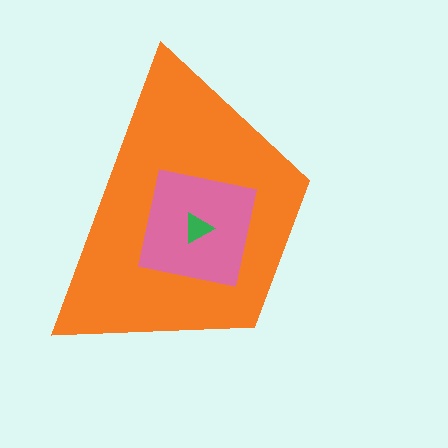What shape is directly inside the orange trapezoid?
The pink square.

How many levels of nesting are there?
3.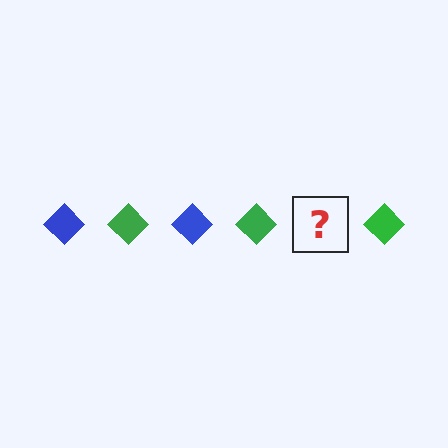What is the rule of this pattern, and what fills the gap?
The rule is that the pattern cycles through blue, green diamonds. The gap should be filled with a blue diamond.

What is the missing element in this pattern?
The missing element is a blue diamond.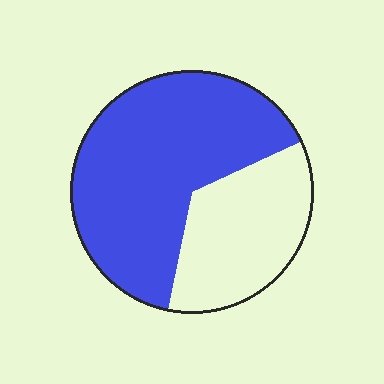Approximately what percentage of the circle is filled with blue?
Approximately 65%.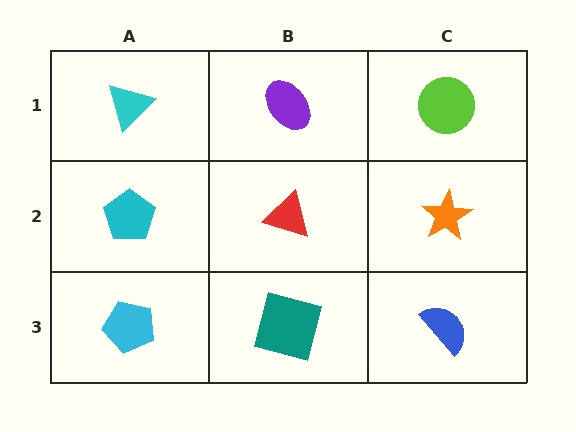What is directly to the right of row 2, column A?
A red triangle.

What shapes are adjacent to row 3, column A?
A cyan pentagon (row 2, column A), a teal square (row 3, column B).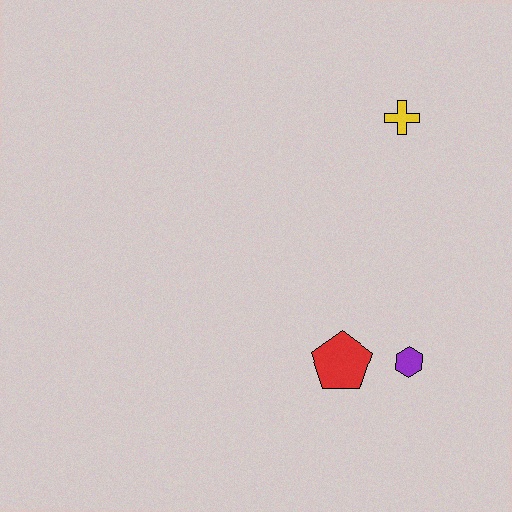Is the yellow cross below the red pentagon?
No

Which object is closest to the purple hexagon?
The red pentagon is closest to the purple hexagon.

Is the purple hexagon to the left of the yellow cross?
No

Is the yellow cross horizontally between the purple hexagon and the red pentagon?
Yes